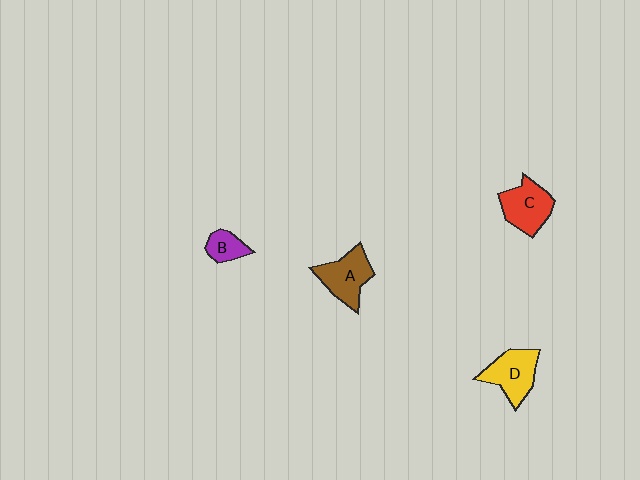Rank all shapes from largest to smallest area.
From largest to smallest: D (yellow), A (brown), C (red), B (purple).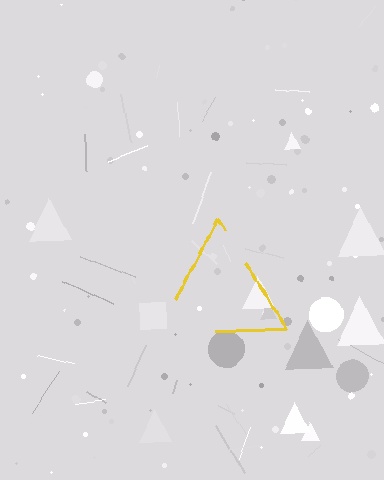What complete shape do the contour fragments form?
The contour fragments form a triangle.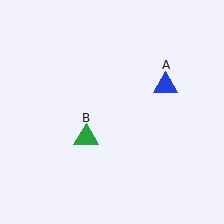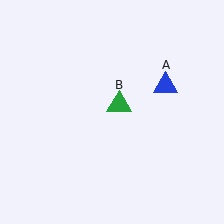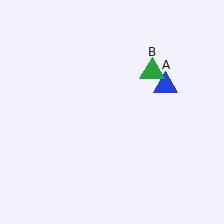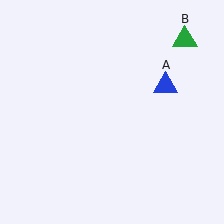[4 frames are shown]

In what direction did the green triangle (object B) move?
The green triangle (object B) moved up and to the right.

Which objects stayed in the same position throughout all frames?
Blue triangle (object A) remained stationary.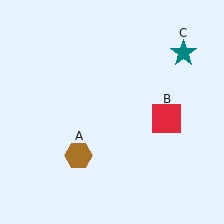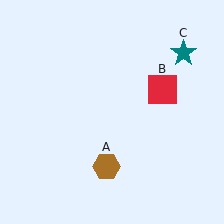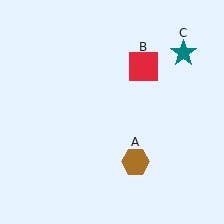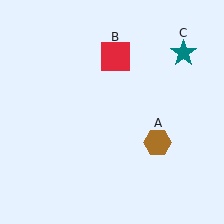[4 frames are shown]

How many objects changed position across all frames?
2 objects changed position: brown hexagon (object A), red square (object B).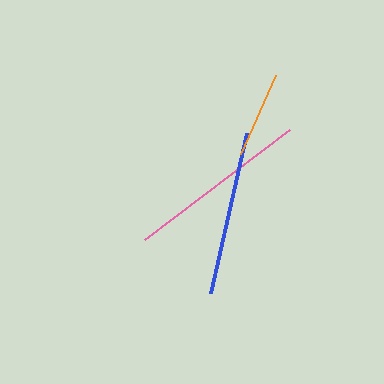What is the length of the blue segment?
The blue segment is approximately 164 pixels long.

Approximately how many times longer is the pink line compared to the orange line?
The pink line is approximately 2.1 times the length of the orange line.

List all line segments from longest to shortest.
From longest to shortest: pink, blue, orange.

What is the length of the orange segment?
The orange segment is approximately 86 pixels long.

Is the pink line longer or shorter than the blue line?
The pink line is longer than the blue line.